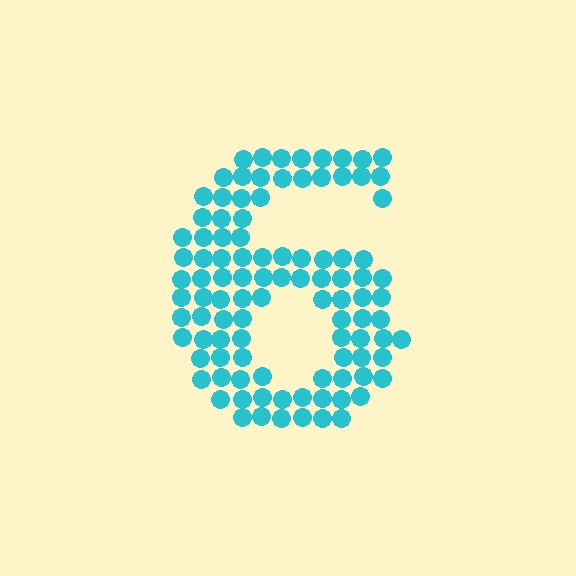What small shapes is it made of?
It is made of small circles.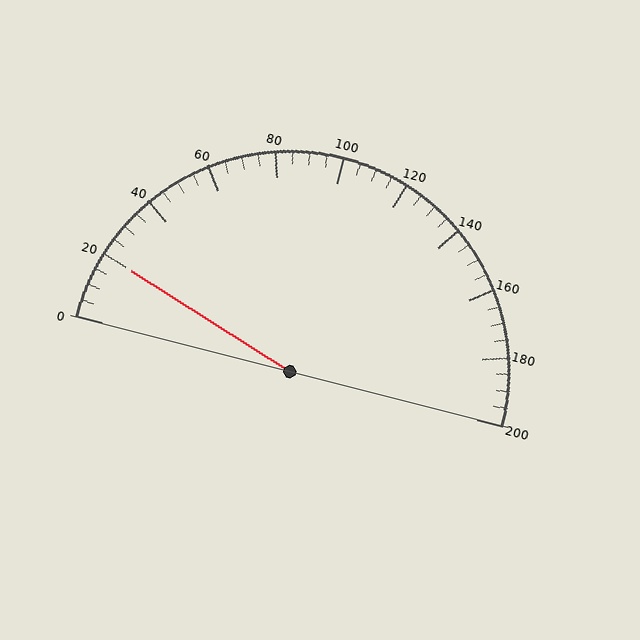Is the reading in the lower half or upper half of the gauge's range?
The reading is in the lower half of the range (0 to 200).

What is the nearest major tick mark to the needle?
The nearest major tick mark is 20.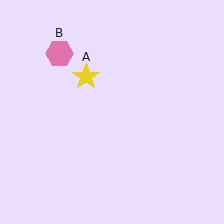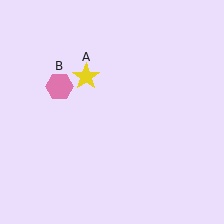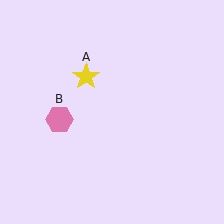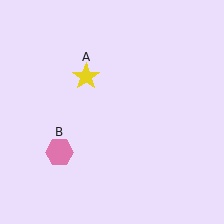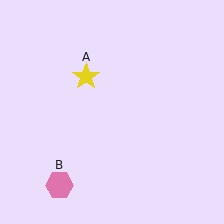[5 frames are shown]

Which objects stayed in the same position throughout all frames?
Yellow star (object A) remained stationary.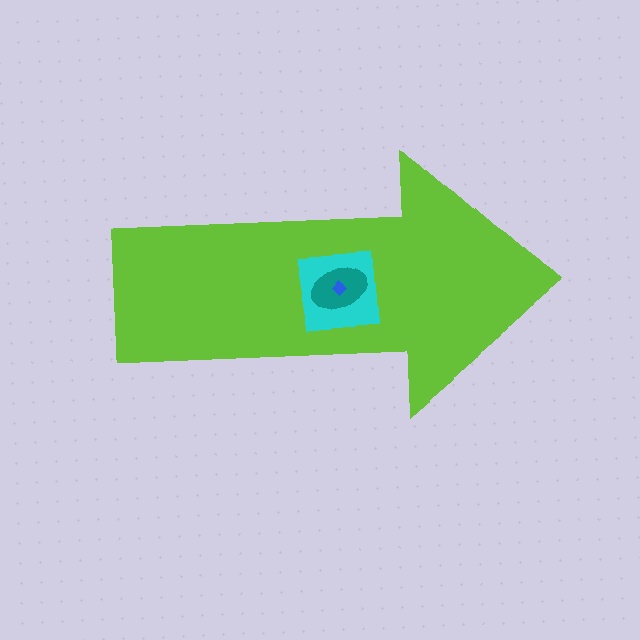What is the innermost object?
The blue diamond.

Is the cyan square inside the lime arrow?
Yes.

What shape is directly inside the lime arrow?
The cyan square.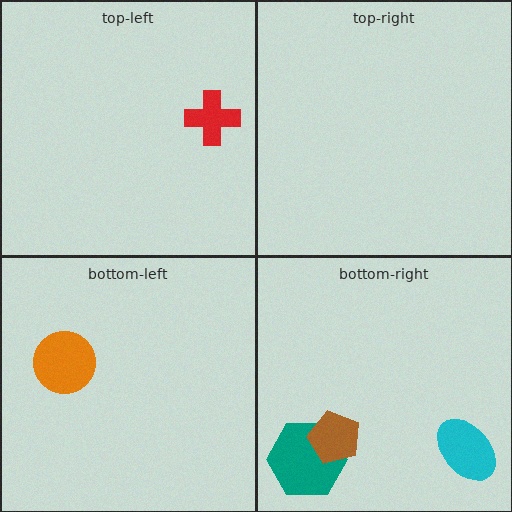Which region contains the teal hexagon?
The bottom-right region.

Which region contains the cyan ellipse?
The bottom-right region.